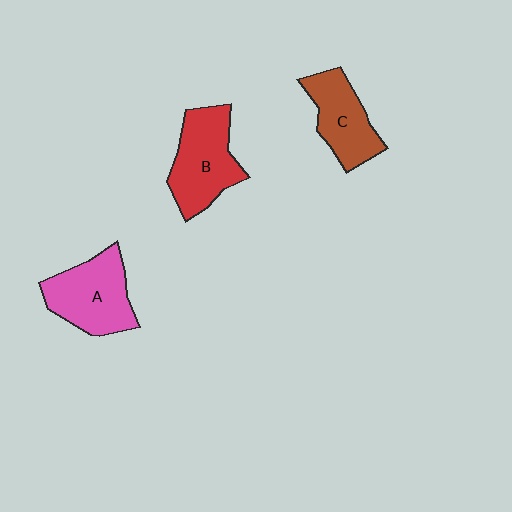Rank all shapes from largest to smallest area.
From largest to smallest: B (red), A (pink), C (brown).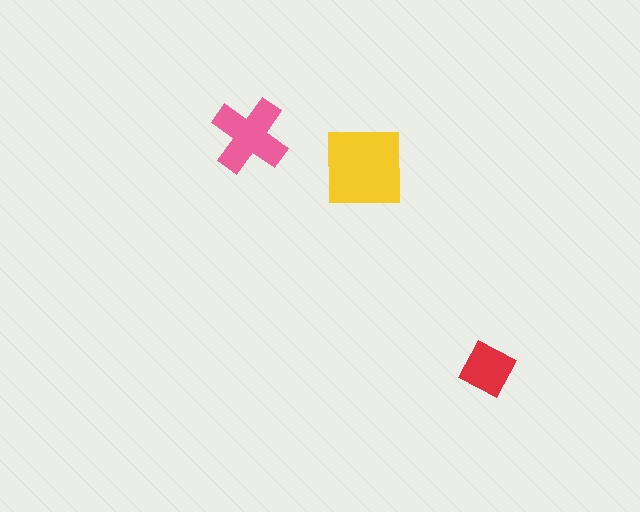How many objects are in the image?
There are 3 objects in the image.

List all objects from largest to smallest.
The yellow square, the pink cross, the red diamond.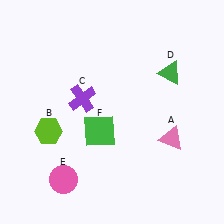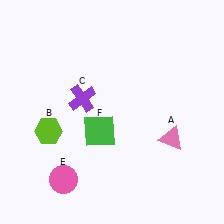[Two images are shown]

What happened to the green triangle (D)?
The green triangle (D) was removed in Image 2. It was in the top-right area of Image 1.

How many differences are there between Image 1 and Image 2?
There is 1 difference between the two images.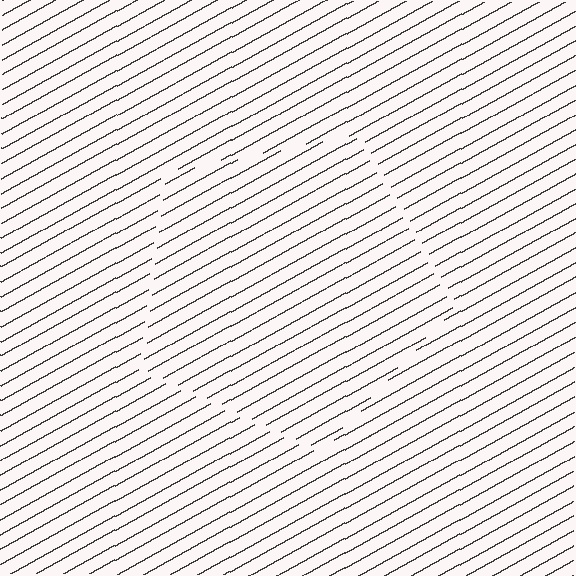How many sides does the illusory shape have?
5 sides — the line-ends trace a pentagon.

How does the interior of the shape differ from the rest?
The interior of the shape contains the same grating, shifted by half a period — the contour is defined by the phase discontinuity where line-ends from the inner and outer gratings abut.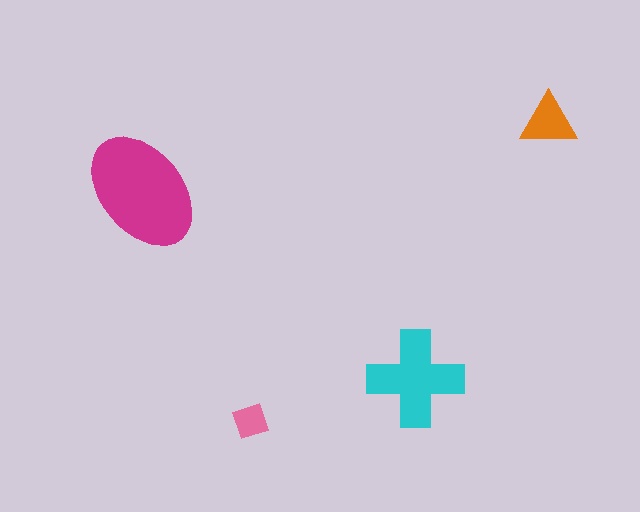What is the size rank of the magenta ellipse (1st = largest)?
1st.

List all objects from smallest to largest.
The pink diamond, the orange triangle, the cyan cross, the magenta ellipse.